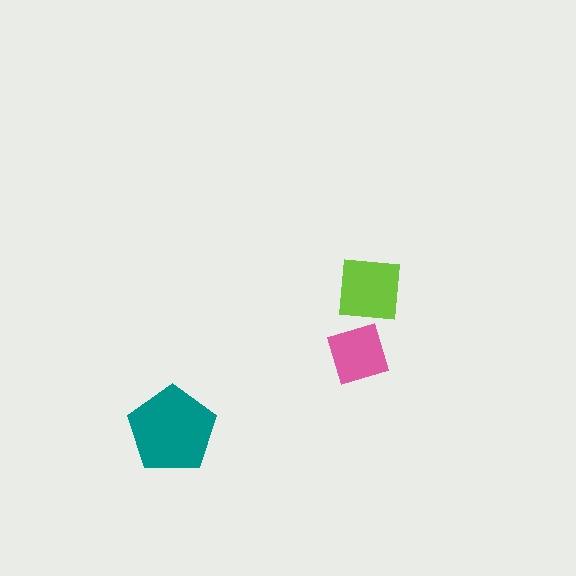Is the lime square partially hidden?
Yes, it is partially covered by another shape.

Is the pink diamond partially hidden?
No, no other shape covers it.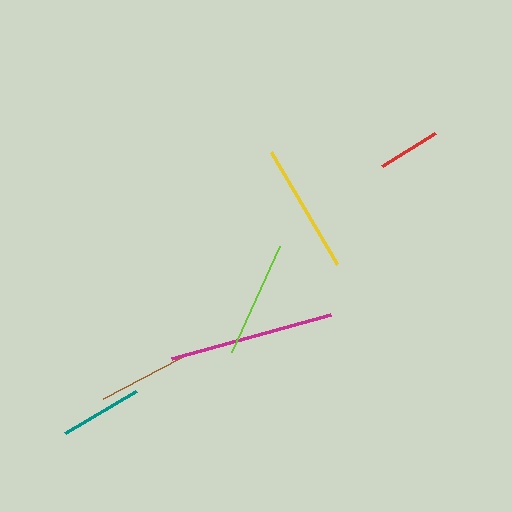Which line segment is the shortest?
The red line is the shortest at approximately 62 pixels.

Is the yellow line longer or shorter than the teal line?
The yellow line is longer than the teal line.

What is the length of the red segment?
The red segment is approximately 62 pixels long.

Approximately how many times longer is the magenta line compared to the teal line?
The magenta line is approximately 2.0 times the length of the teal line.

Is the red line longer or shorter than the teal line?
The teal line is longer than the red line.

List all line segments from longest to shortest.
From longest to shortest: magenta, yellow, lime, brown, teal, red.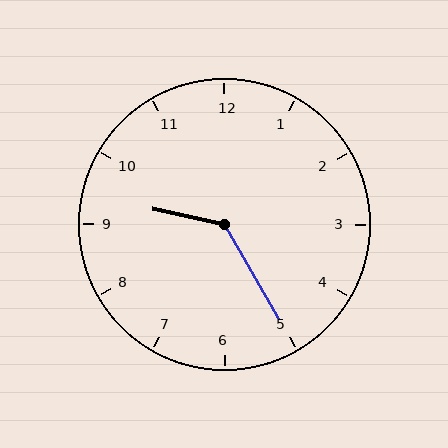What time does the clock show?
9:25.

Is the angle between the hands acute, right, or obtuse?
It is obtuse.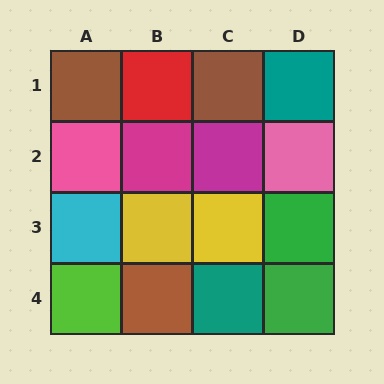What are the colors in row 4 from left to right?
Lime, brown, teal, green.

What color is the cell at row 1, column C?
Brown.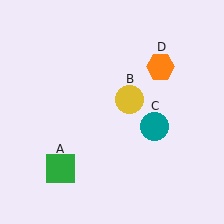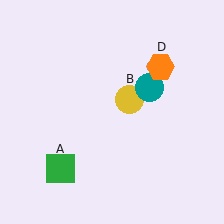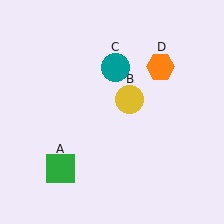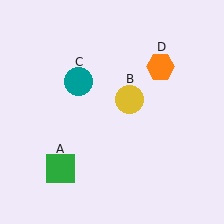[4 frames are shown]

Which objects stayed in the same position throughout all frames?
Green square (object A) and yellow circle (object B) and orange hexagon (object D) remained stationary.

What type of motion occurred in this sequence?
The teal circle (object C) rotated counterclockwise around the center of the scene.